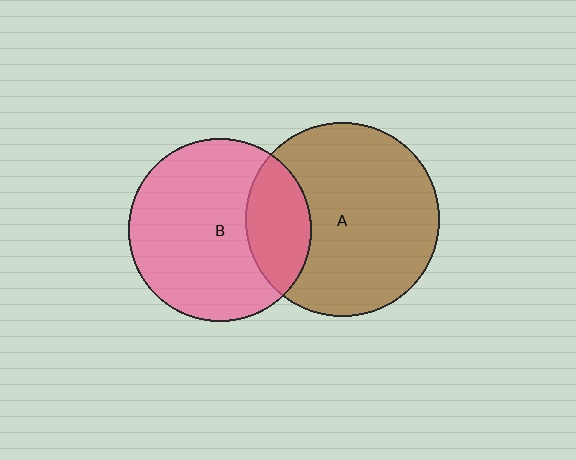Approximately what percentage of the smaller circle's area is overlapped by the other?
Approximately 25%.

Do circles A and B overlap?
Yes.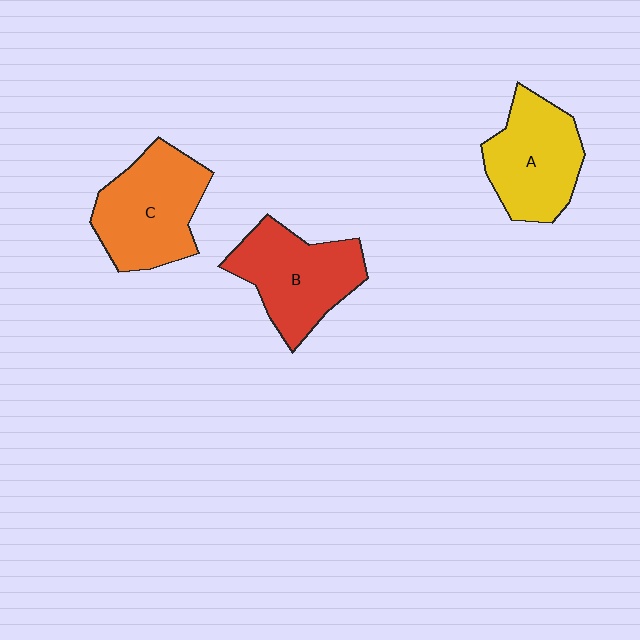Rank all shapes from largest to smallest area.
From largest to smallest: C (orange), B (red), A (yellow).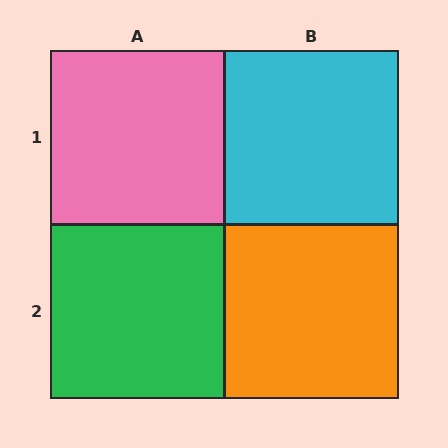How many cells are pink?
1 cell is pink.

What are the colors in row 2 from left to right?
Green, orange.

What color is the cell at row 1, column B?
Cyan.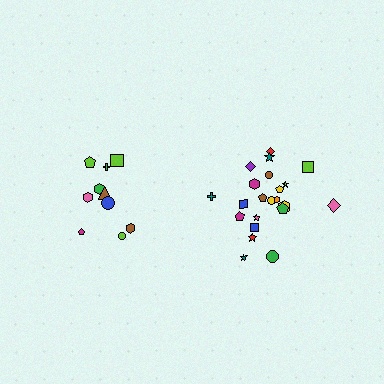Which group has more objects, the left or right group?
The right group.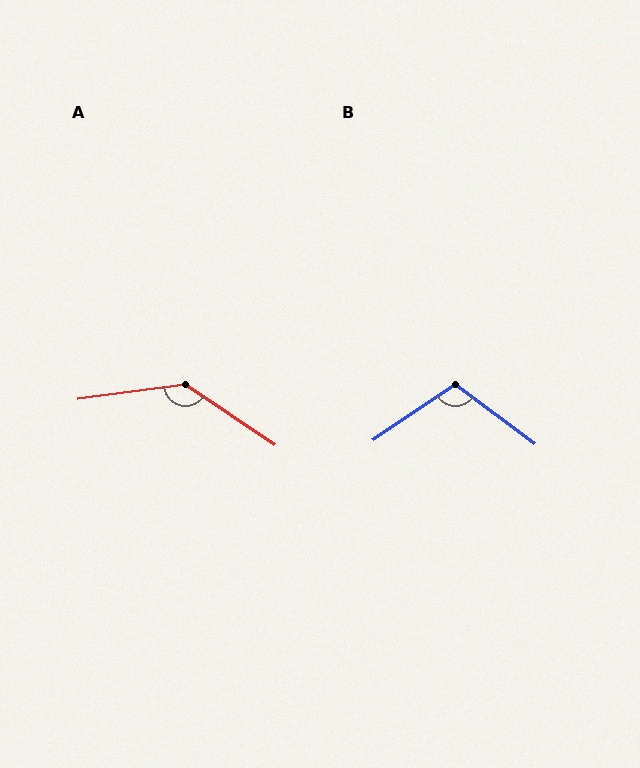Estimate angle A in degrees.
Approximately 139 degrees.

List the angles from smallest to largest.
B (109°), A (139°).